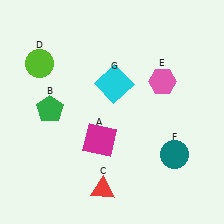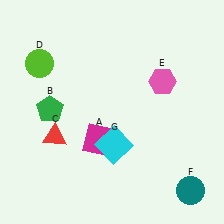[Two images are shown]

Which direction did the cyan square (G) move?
The cyan square (G) moved down.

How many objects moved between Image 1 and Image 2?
3 objects moved between the two images.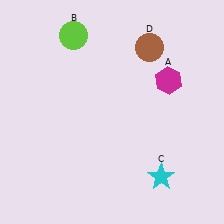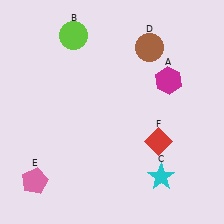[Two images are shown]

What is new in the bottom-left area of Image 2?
A pink pentagon (E) was added in the bottom-left area of Image 2.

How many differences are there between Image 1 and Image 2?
There are 2 differences between the two images.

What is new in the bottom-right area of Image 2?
A red diamond (F) was added in the bottom-right area of Image 2.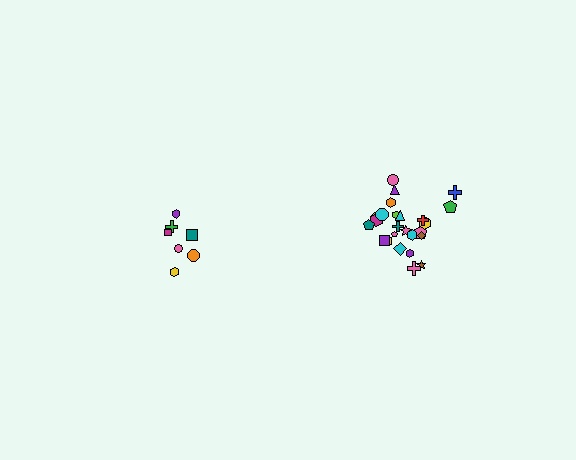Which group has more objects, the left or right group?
The right group.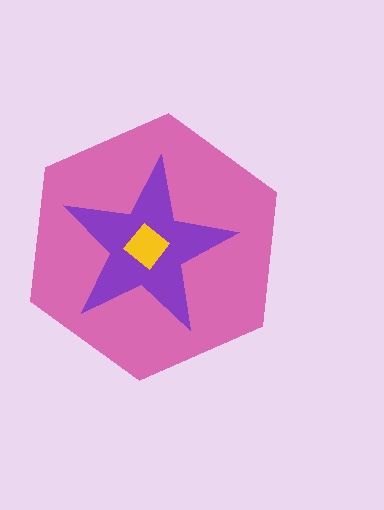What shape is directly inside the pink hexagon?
The purple star.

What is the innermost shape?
The yellow diamond.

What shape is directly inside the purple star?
The yellow diamond.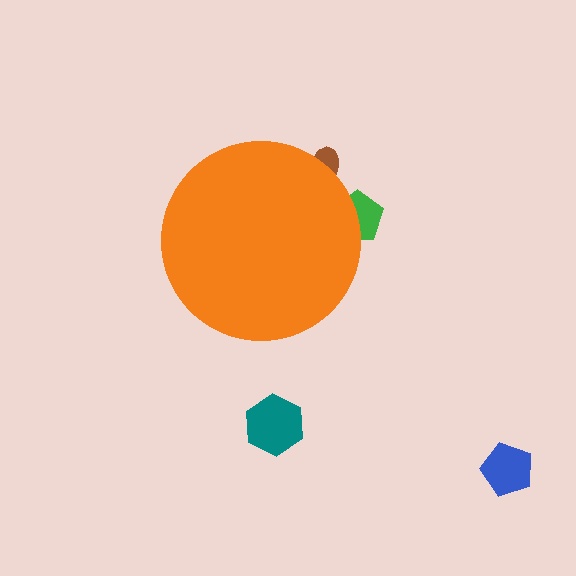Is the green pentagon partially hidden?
Yes, the green pentagon is partially hidden behind the orange circle.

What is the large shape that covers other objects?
An orange circle.